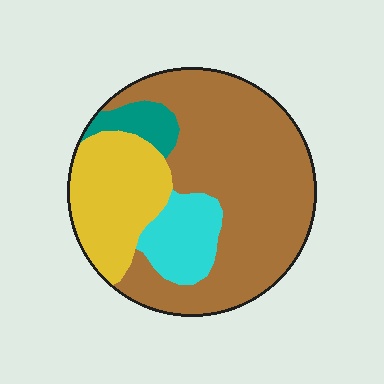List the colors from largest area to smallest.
From largest to smallest: brown, yellow, cyan, teal.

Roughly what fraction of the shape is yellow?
Yellow takes up about one quarter (1/4) of the shape.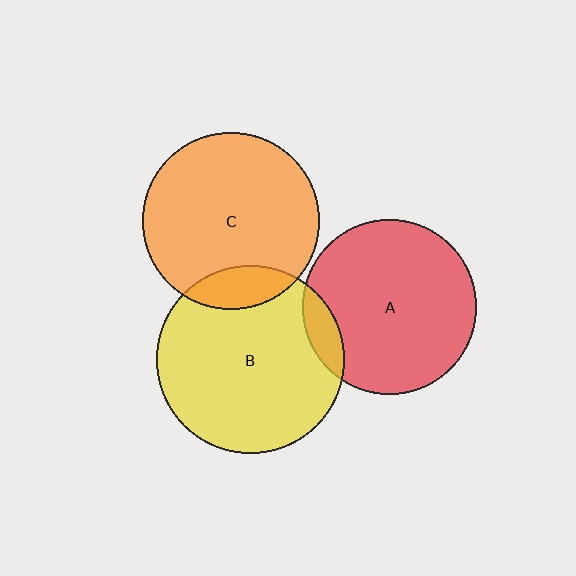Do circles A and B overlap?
Yes.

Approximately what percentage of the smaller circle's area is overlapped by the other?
Approximately 10%.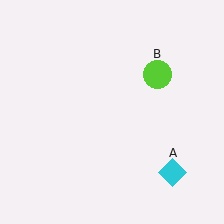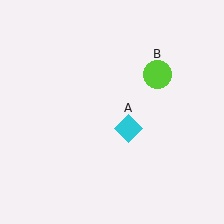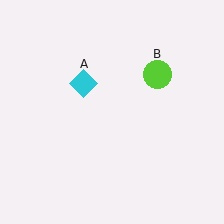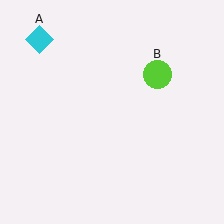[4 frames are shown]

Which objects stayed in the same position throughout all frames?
Lime circle (object B) remained stationary.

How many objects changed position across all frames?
1 object changed position: cyan diamond (object A).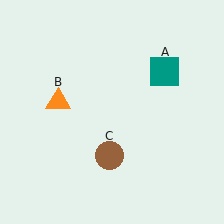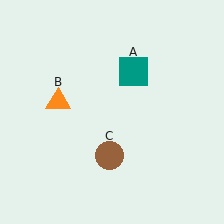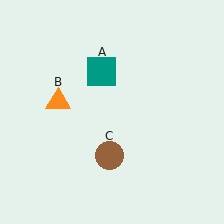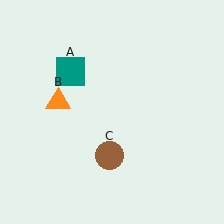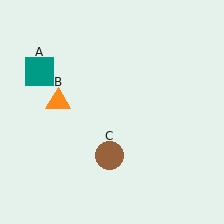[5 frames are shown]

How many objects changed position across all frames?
1 object changed position: teal square (object A).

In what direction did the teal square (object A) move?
The teal square (object A) moved left.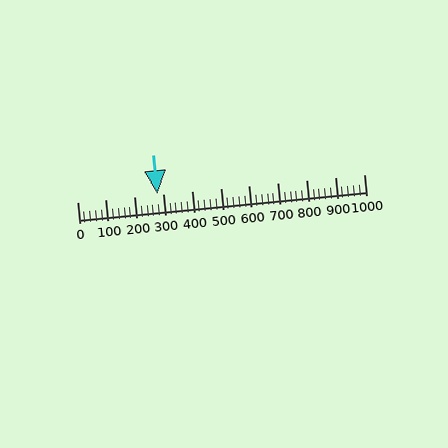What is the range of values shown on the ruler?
The ruler shows values from 0 to 1000.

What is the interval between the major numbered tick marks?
The major tick marks are spaced 100 units apart.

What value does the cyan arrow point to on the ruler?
The cyan arrow points to approximately 280.